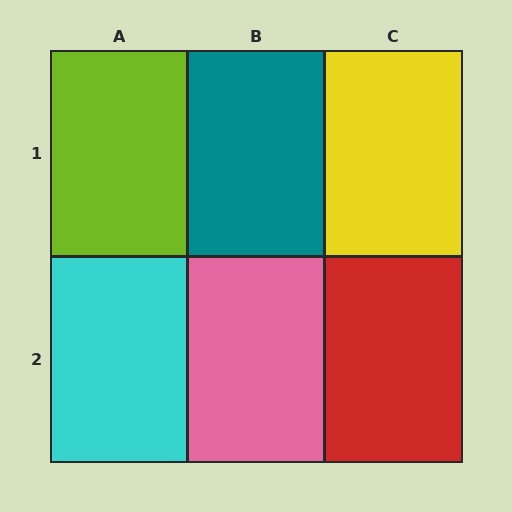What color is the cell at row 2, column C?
Red.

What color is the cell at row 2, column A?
Cyan.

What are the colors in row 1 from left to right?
Lime, teal, yellow.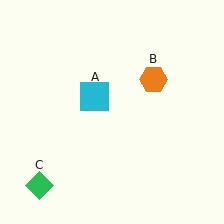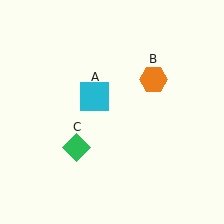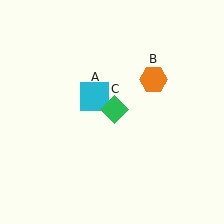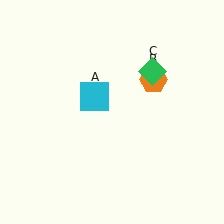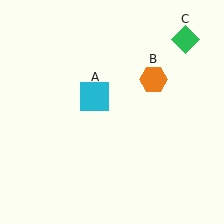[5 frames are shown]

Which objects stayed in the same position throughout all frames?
Cyan square (object A) and orange hexagon (object B) remained stationary.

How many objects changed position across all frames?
1 object changed position: green diamond (object C).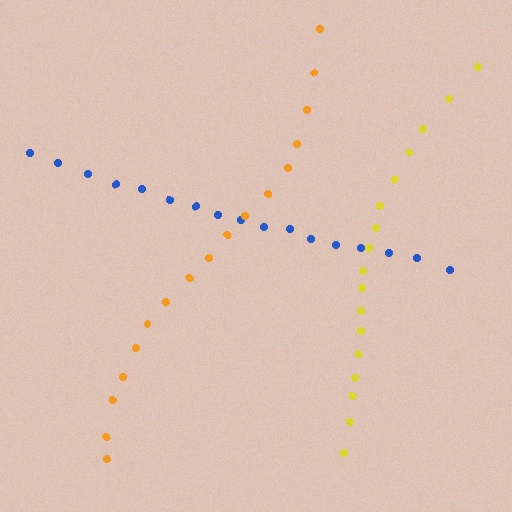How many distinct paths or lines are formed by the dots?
There are 3 distinct paths.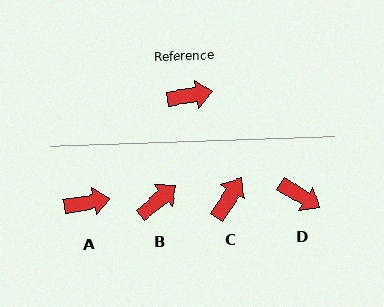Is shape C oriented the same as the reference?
No, it is off by about 48 degrees.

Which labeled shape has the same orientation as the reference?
A.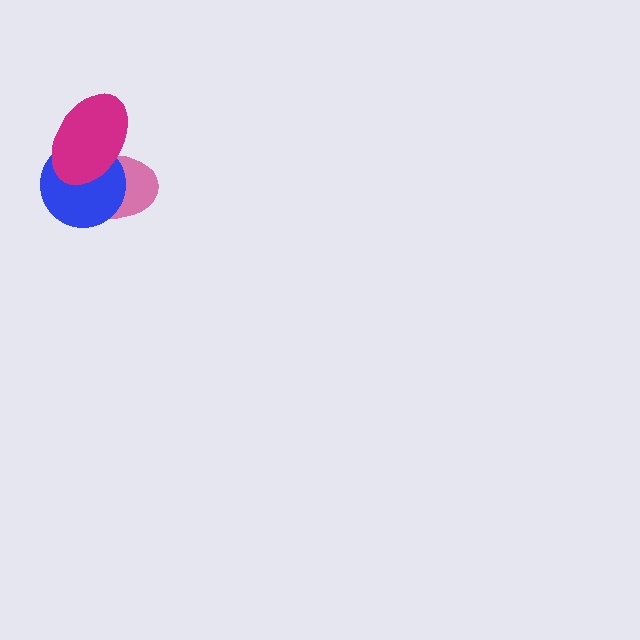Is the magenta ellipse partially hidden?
No, no other shape covers it.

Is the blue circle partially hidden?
Yes, it is partially covered by another shape.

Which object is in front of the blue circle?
The magenta ellipse is in front of the blue circle.